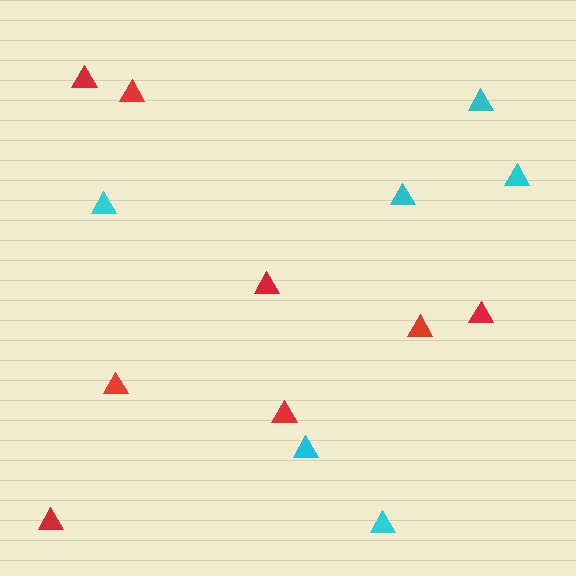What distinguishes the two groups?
There are 2 groups: one group of cyan triangles (6) and one group of red triangles (8).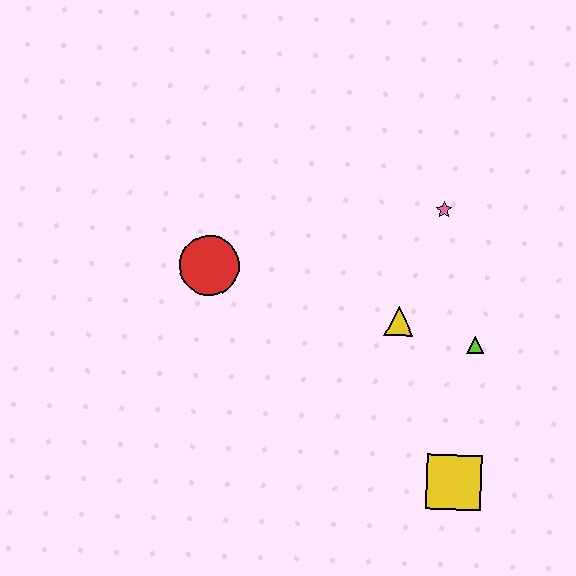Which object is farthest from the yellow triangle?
The red circle is farthest from the yellow triangle.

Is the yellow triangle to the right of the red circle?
Yes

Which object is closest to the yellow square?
The lime triangle is closest to the yellow square.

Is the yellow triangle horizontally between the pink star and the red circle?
Yes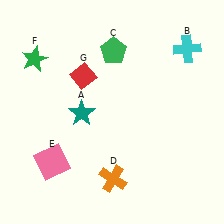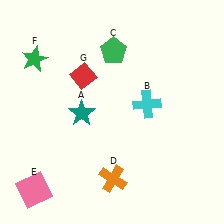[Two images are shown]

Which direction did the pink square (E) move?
The pink square (E) moved down.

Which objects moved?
The objects that moved are: the cyan cross (B), the pink square (E).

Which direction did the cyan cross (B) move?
The cyan cross (B) moved down.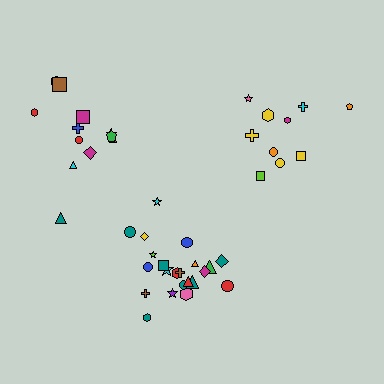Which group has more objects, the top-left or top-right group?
The top-left group.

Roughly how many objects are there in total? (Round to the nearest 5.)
Roughly 45 objects in total.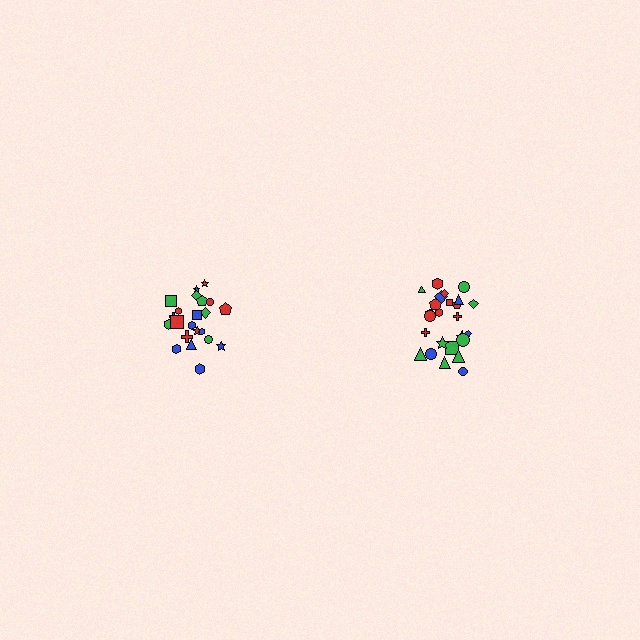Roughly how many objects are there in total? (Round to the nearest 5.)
Roughly 45 objects in total.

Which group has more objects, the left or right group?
The right group.